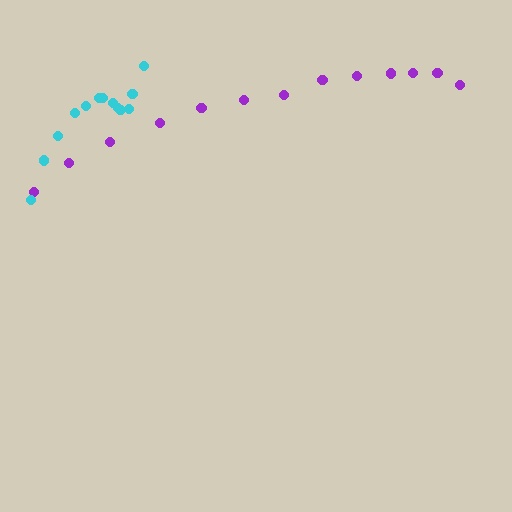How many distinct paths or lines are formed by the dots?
There are 2 distinct paths.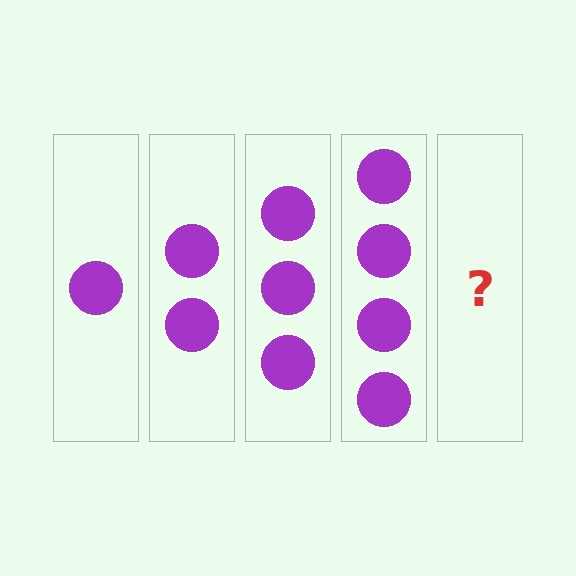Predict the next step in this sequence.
The next step is 5 circles.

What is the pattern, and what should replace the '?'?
The pattern is that each step adds one more circle. The '?' should be 5 circles.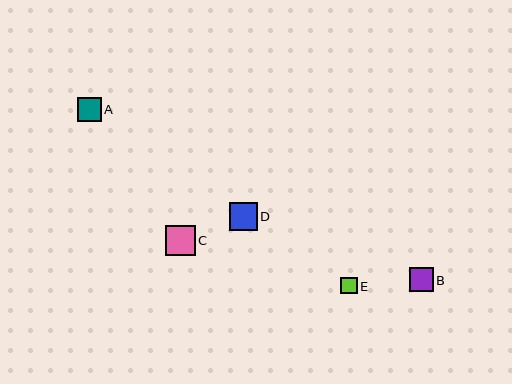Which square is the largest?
Square C is the largest with a size of approximately 30 pixels.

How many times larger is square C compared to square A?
Square C is approximately 1.3 times the size of square A.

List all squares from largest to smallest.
From largest to smallest: C, D, B, A, E.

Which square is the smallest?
Square E is the smallest with a size of approximately 16 pixels.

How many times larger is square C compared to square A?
Square C is approximately 1.3 times the size of square A.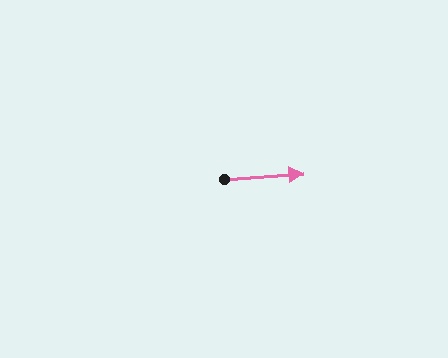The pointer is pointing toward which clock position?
Roughly 3 o'clock.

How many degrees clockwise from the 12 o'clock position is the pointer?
Approximately 86 degrees.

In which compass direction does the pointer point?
East.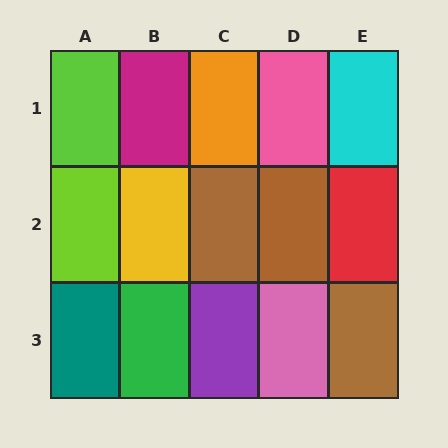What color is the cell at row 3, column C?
Purple.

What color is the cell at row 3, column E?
Brown.